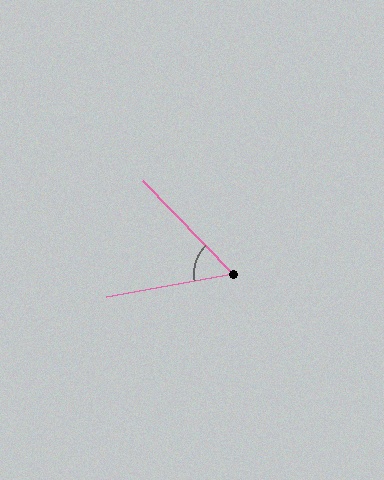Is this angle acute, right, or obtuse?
It is acute.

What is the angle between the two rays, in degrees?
Approximately 56 degrees.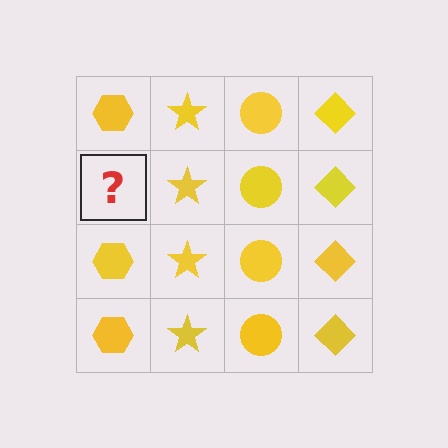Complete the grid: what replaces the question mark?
The question mark should be replaced with a yellow hexagon.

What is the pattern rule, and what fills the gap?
The rule is that each column has a consistent shape. The gap should be filled with a yellow hexagon.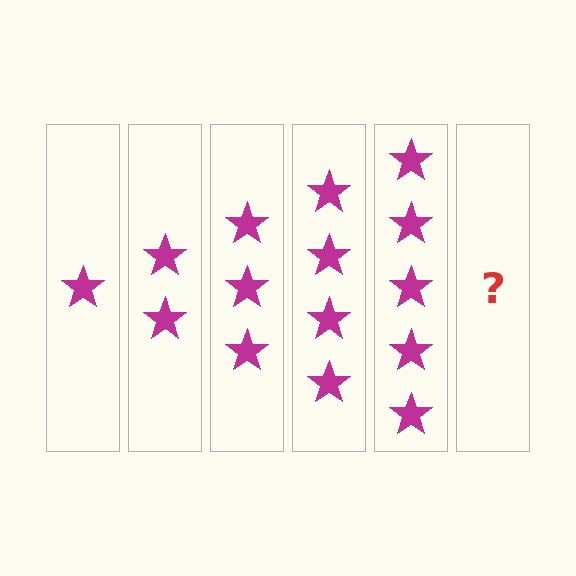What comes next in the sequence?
The next element should be 6 stars.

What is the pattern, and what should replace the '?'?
The pattern is that each step adds one more star. The '?' should be 6 stars.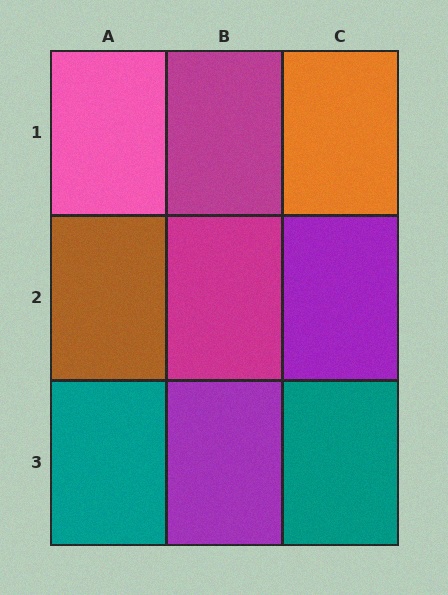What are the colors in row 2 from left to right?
Brown, magenta, purple.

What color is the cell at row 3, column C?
Teal.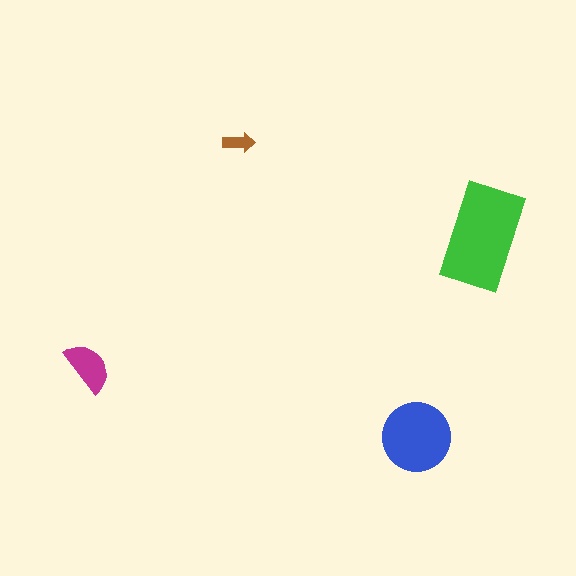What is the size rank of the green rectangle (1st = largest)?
1st.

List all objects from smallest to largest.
The brown arrow, the magenta semicircle, the blue circle, the green rectangle.